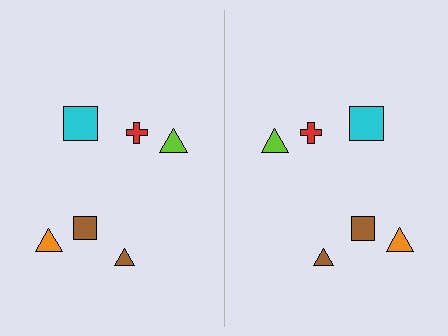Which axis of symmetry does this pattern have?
The pattern has a vertical axis of symmetry running through the center of the image.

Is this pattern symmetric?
Yes, this pattern has bilateral (reflection) symmetry.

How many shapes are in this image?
There are 12 shapes in this image.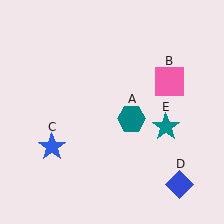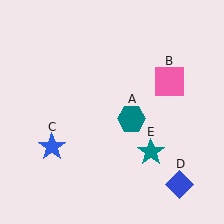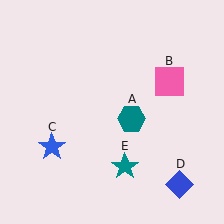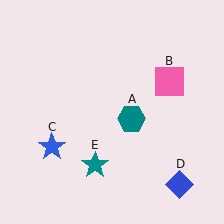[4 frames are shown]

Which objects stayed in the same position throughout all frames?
Teal hexagon (object A) and pink square (object B) and blue star (object C) and blue diamond (object D) remained stationary.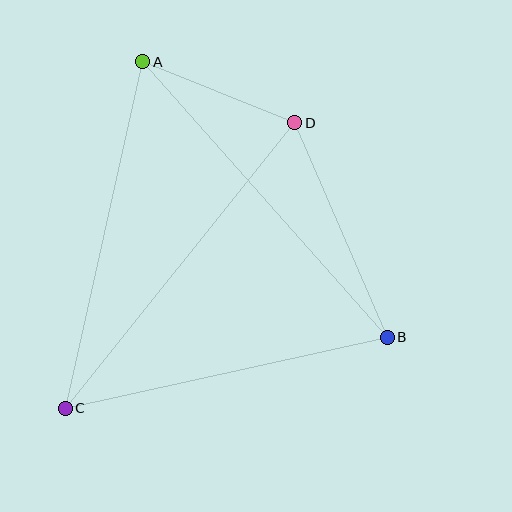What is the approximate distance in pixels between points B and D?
The distance between B and D is approximately 234 pixels.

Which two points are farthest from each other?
Points A and B are farthest from each other.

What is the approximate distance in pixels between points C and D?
The distance between C and D is approximately 366 pixels.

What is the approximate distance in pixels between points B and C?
The distance between B and C is approximately 330 pixels.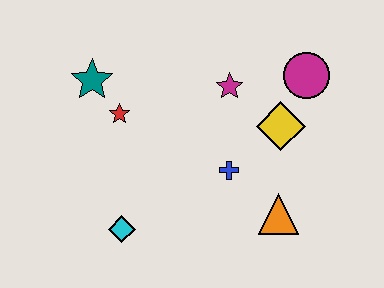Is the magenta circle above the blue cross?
Yes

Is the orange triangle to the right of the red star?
Yes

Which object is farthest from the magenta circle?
The cyan diamond is farthest from the magenta circle.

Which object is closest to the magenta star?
The yellow diamond is closest to the magenta star.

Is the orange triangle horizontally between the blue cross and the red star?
No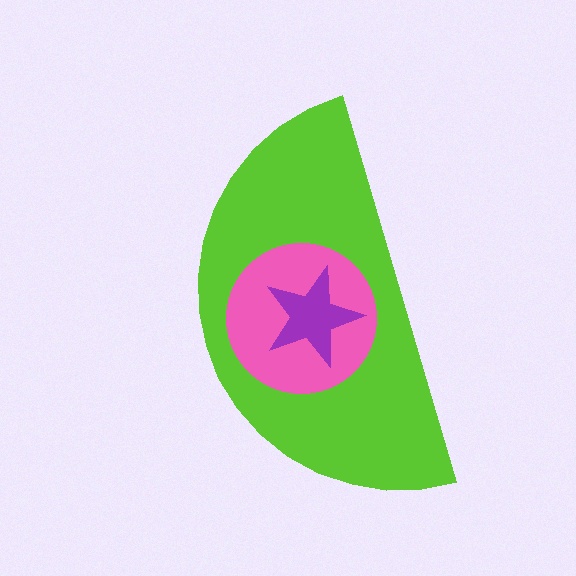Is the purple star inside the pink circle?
Yes.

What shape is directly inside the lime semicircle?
The pink circle.